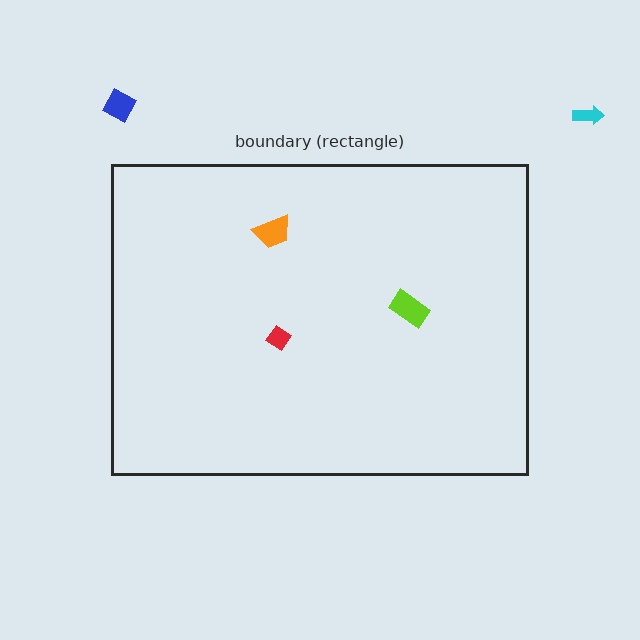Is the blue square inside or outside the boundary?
Outside.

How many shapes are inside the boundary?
3 inside, 2 outside.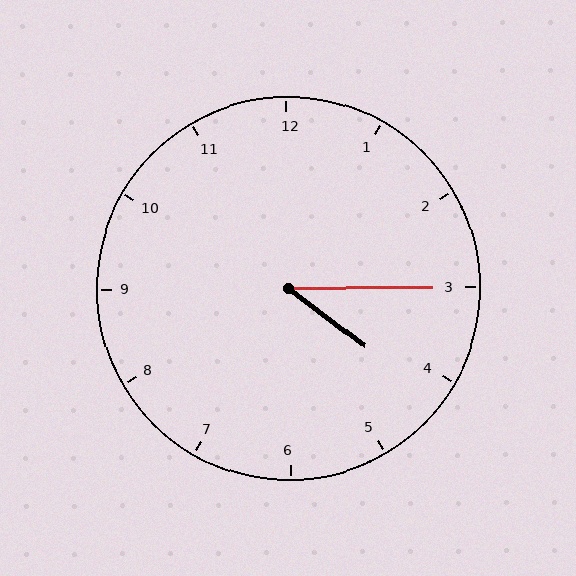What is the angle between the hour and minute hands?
Approximately 38 degrees.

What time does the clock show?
4:15.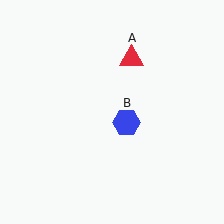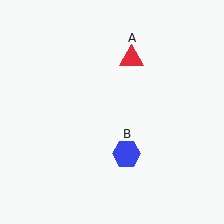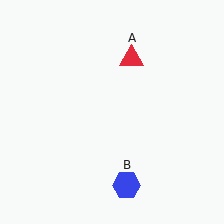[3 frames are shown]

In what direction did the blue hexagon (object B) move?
The blue hexagon (object B) moved down.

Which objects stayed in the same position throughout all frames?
Red triangle (object A) remained stationary.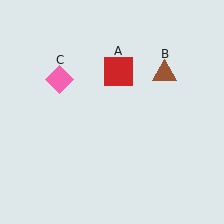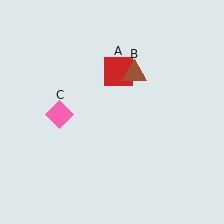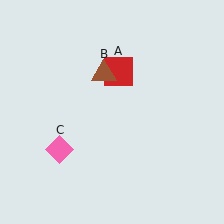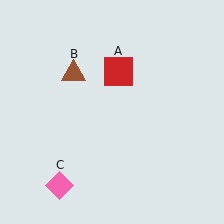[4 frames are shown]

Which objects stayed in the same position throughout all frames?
Red square (object A) remained stationary.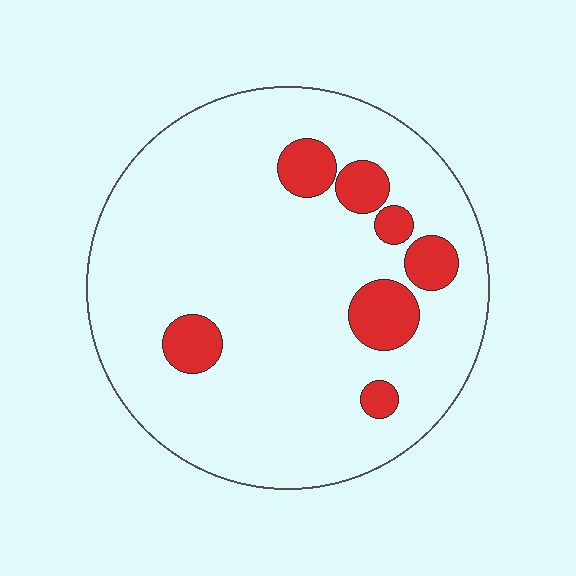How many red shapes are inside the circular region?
7.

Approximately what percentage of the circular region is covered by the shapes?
Approximately 15%.